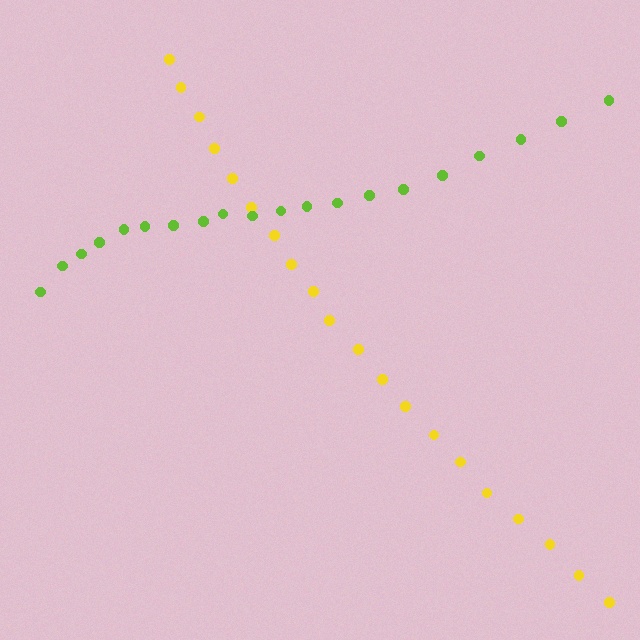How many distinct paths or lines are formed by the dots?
There are 2 distinct paths.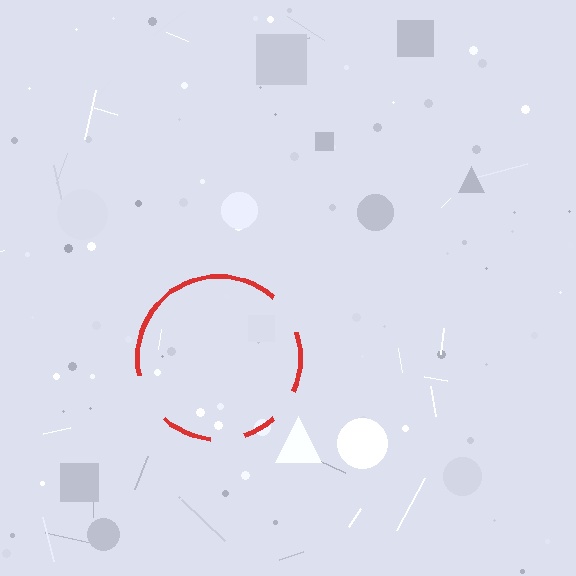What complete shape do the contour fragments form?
The contour fragments form a circle.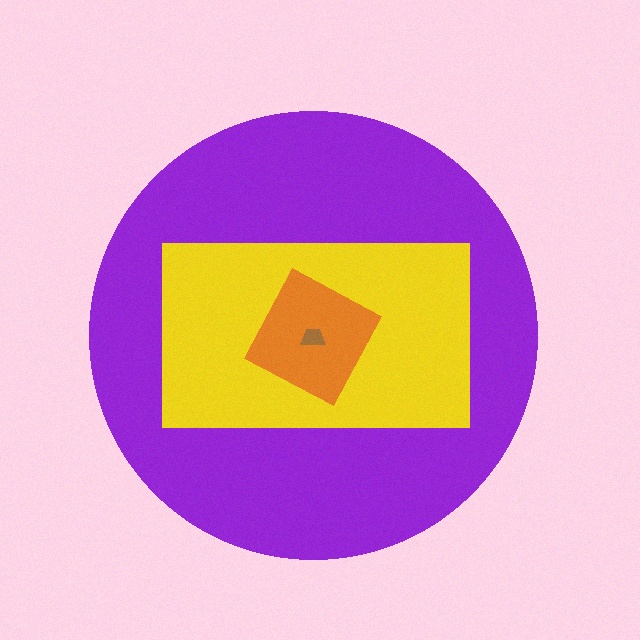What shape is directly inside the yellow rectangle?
The orange square.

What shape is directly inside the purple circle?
The yellow rectangle.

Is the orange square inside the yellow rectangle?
Yes.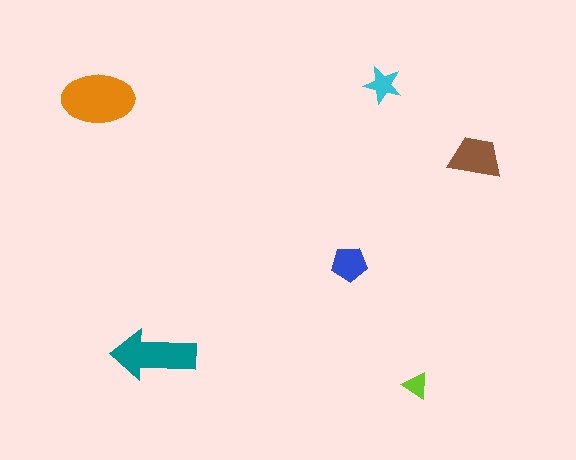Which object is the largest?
The orange ellipse.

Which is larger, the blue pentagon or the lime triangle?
The blue pentagon.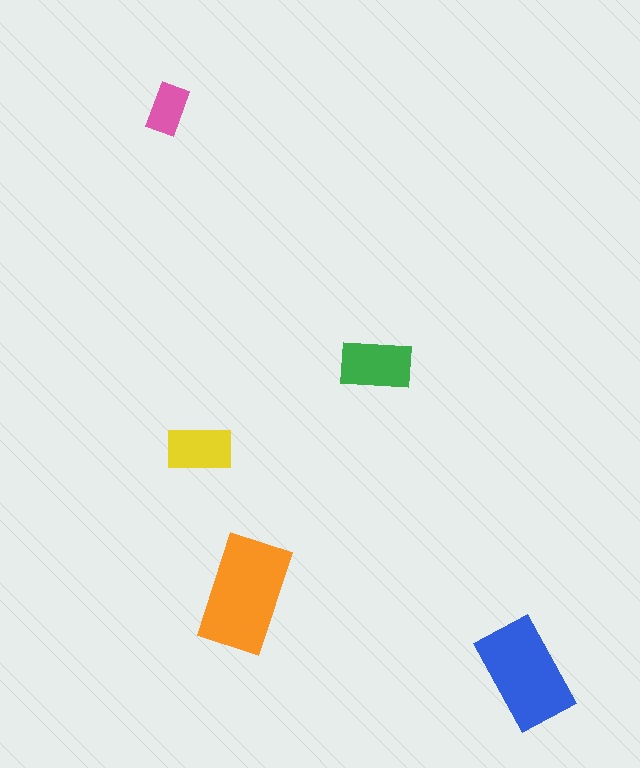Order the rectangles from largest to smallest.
the orange one, the blue one, the green one, the yellow one, the pink one.